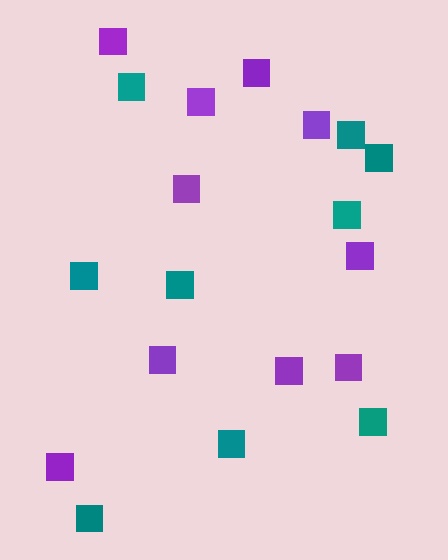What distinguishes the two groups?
There are 2 groups: one group of purple squares (10) and one group of teal squares (9).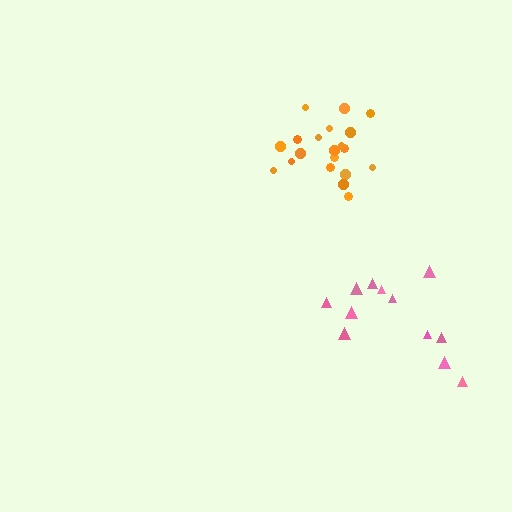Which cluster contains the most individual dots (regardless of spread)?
Orange (20).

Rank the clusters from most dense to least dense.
orange, pink.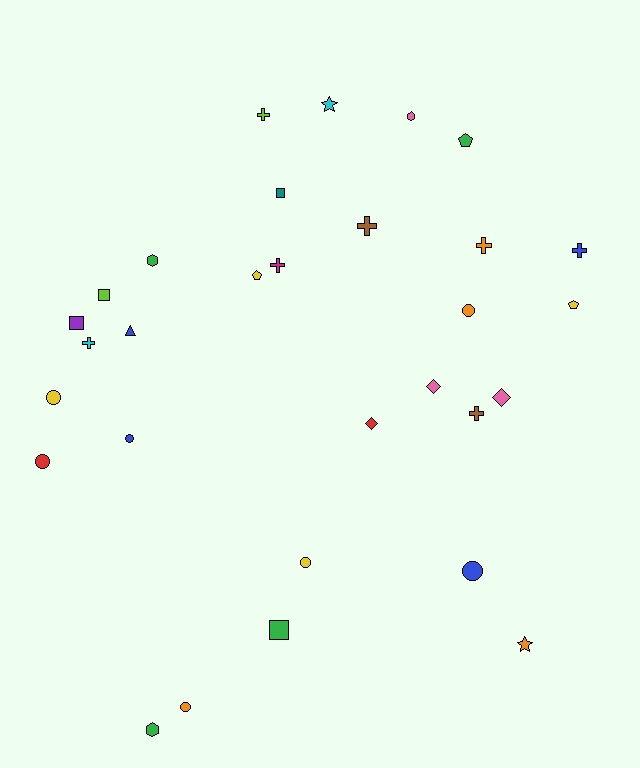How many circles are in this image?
There are 7 circles.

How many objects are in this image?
There are 30 objects.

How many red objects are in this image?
There are 2 red objects.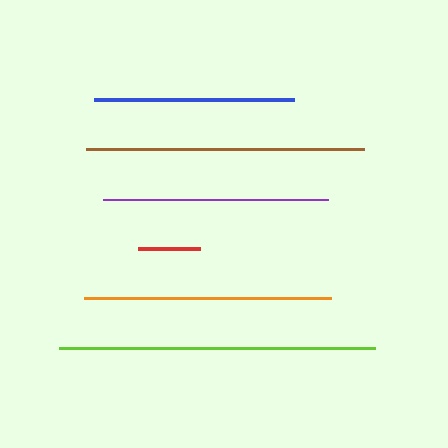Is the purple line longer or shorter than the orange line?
The orange line is longer than the purple line.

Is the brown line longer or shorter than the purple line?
The brown line is longer than the purple line.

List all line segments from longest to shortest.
From longest to shortest: lime, brown, orange, purple, blue, red.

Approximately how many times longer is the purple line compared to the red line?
The purple line is approximately 3.6 times the length of the red line.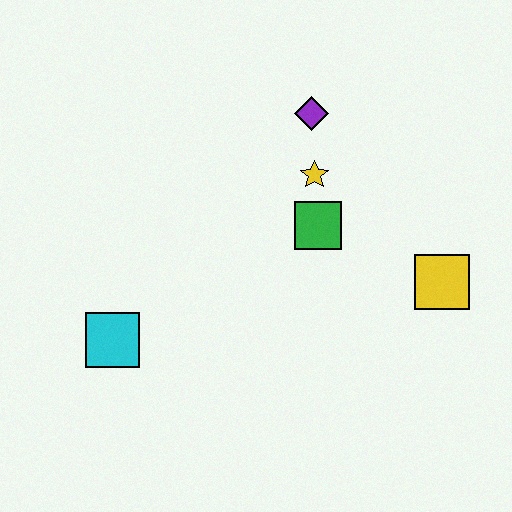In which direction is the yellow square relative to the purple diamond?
The yellow square is below the purple diamond.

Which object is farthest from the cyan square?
The yellow square is farthest from the cyan square.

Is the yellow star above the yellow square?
Yes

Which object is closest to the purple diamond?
The yellow star is closest to the purple diamond.